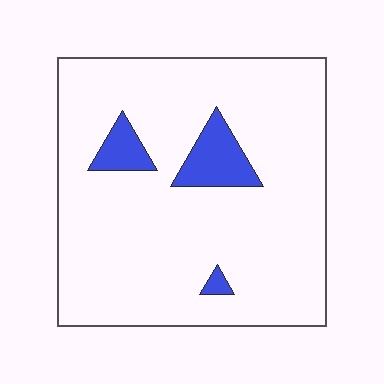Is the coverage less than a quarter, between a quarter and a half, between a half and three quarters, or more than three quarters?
Less than a quarter.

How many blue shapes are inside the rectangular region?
3.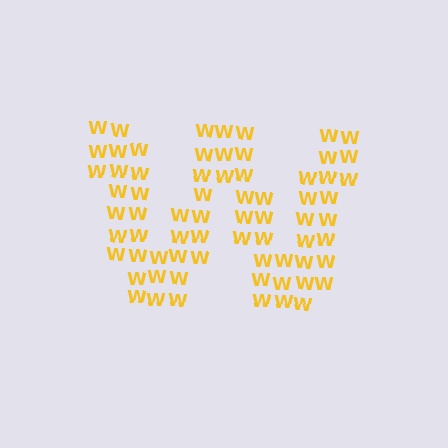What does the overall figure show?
The overall figure shows the letter W.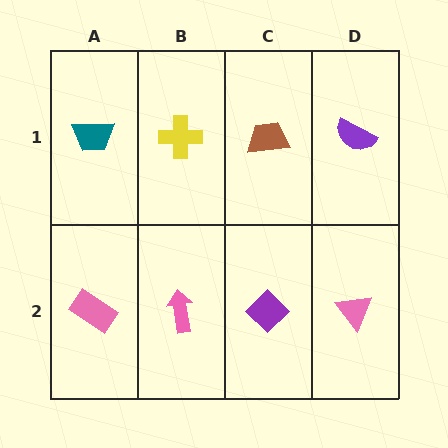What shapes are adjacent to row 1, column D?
A pink triangle (row 2, column D), a brown trapezoid (row 1, column C).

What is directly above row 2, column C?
A brown trapezoid.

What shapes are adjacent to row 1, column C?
A purple diamond (row 2, column C), a yellow cross (row 1, column B), a purple semicircle (row 1, column D).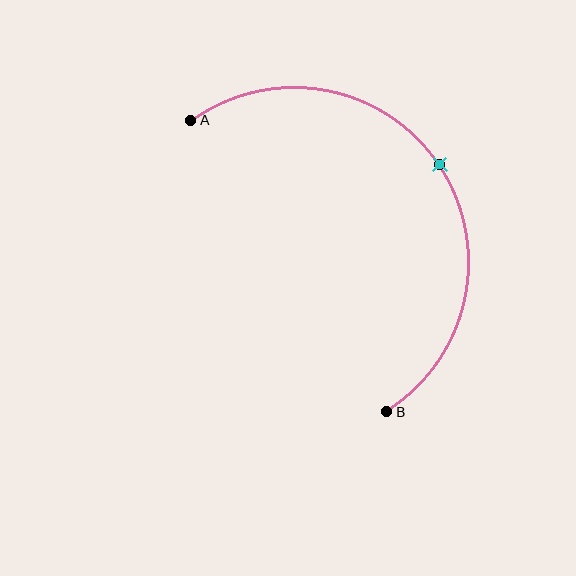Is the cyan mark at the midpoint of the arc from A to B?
Yes. The cyan mark lies on the arc at equal arc-length from both A and B — it is the arc midpoint.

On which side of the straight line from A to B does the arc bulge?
The arc bulges above and to the right of the straight line connecting A and B.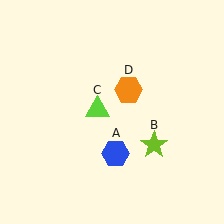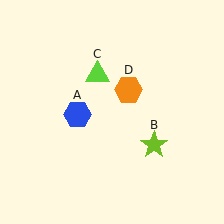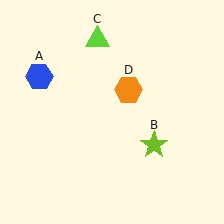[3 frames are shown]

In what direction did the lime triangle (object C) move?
The lime triangle (object C) moved up.